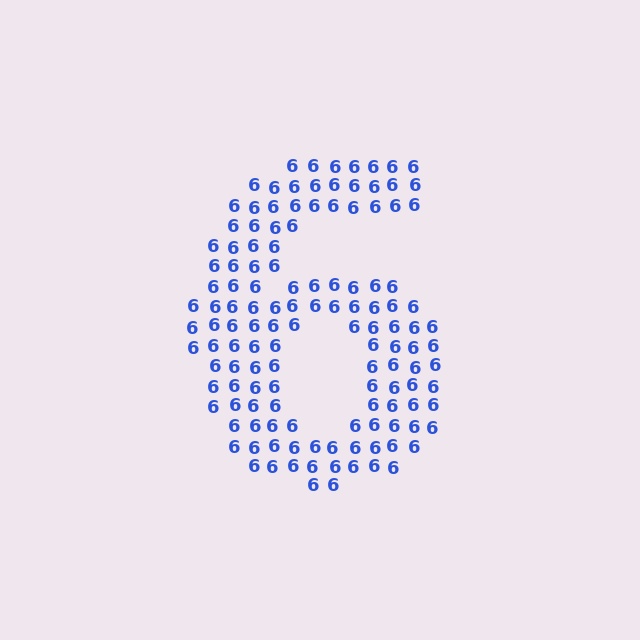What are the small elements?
The small elements are digit 6's.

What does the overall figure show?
The overall figure shows the digit 6.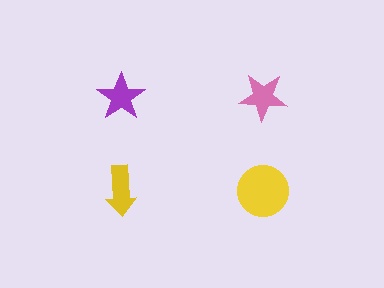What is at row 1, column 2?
A pink star.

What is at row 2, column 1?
A yellow arrow.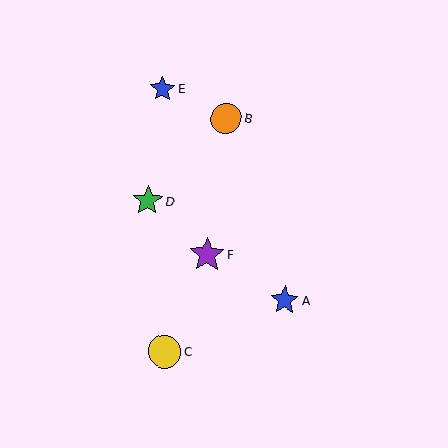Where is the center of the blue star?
The center of the blue star is at (163, 89).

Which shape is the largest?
The purple star (labeled F) is the largest.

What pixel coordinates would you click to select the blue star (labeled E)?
Click at (163, 89) to select the blue star E.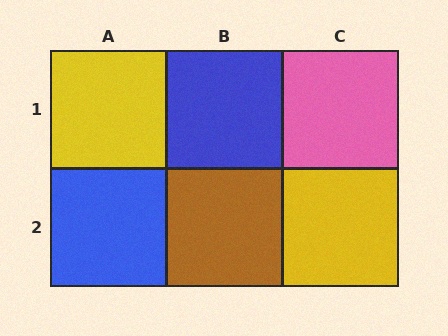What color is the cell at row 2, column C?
Yellow.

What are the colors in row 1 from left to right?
Yellow, blue, pink.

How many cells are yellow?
2 cells are yellow.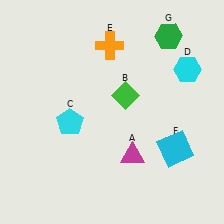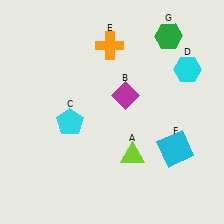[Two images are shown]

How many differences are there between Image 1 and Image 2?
There are 2 differences between the two images.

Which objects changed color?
A changed from magenta to lime. B changed from green to magenta.